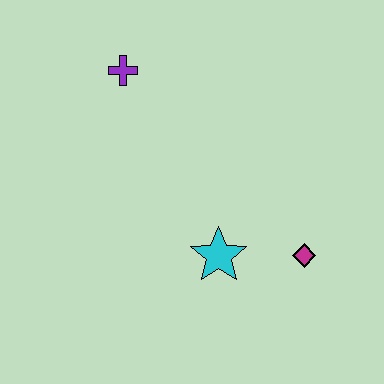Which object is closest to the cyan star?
The magenta diamond is closest to the cyan star.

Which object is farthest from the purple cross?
The magenta diamond is farthest from the purple cross.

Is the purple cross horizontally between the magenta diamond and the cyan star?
No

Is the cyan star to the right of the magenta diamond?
No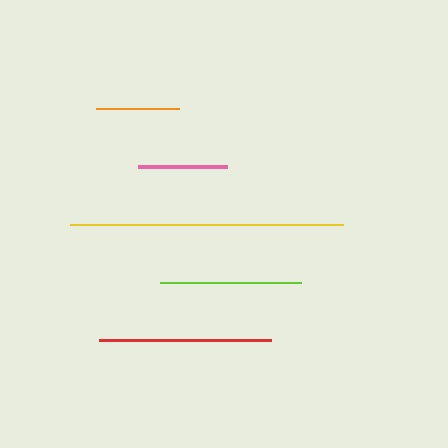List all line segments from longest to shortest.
From longest to shortest: yellow, red, lime, pink, orange.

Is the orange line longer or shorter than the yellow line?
The yellow line is longer than the orange line.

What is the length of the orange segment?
The orange segment is approximately 83 pixels long.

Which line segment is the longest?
The yellow line is the longest at approximately 273 pixels.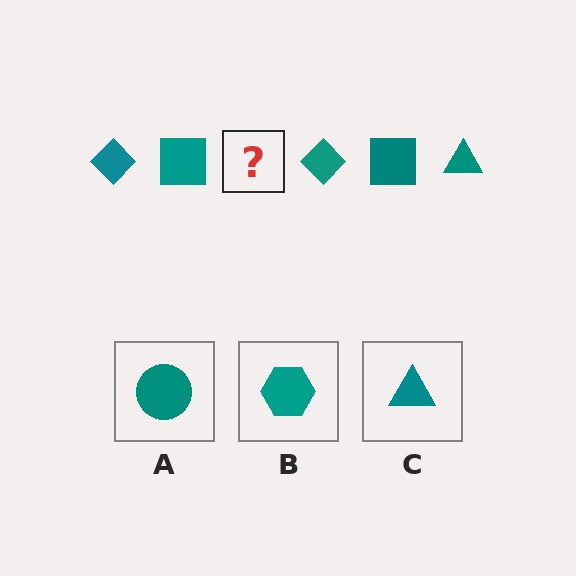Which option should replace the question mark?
Option C.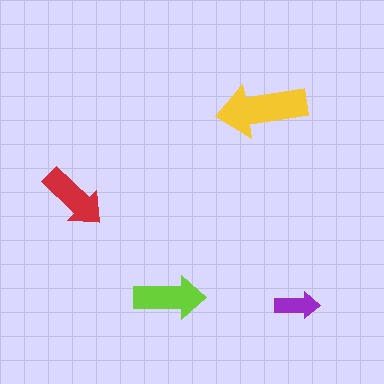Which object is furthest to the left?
The red arrow is leftmost.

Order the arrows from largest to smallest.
the yellow one, the lime one, the red one, the purple one.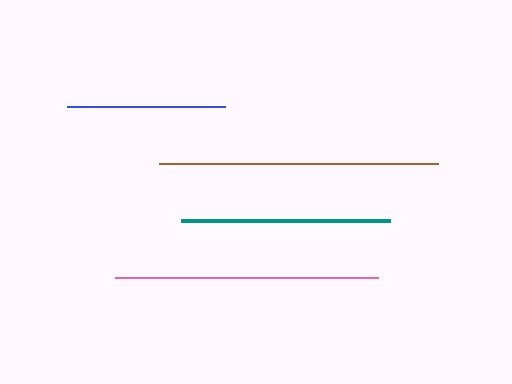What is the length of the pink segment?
The pink segment is approximately 263 pixels long.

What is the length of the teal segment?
The teal segment is approximately 209 pixels long.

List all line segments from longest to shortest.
From longest to shortest: brown, pink, teal, blue.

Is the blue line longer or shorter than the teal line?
The teal line is longer than the blue line.